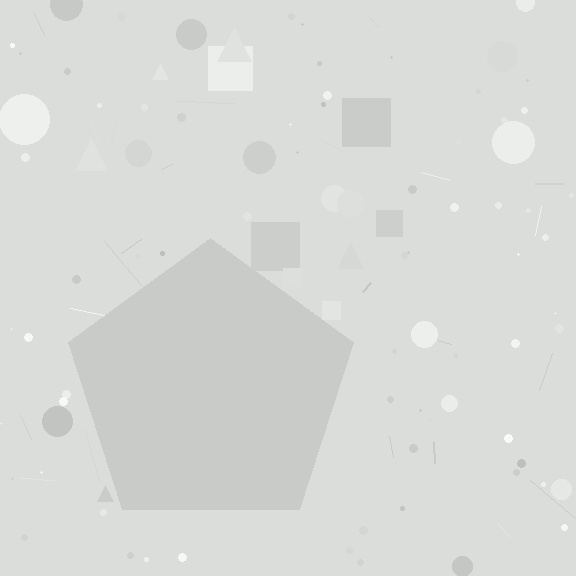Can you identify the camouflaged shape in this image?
The camouflaged shape is a pentagon.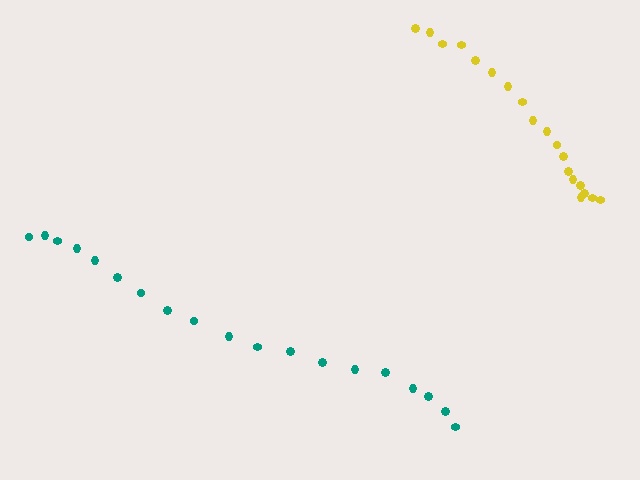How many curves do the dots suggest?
There are 2 distinct paths.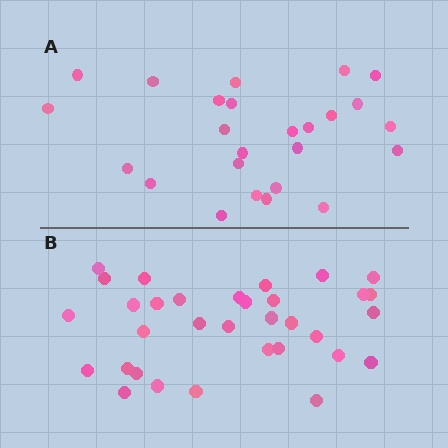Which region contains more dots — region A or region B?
Region B (the bottom region) has more dots.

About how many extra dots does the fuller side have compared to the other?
Region B has roughly 8 or so more dots than region A.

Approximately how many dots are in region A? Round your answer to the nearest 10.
About 20 dots. (The exact count is 25, which rounds to 20.)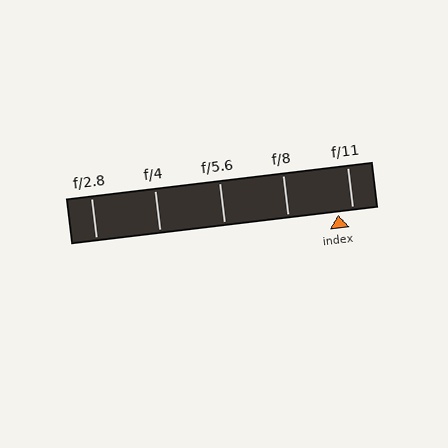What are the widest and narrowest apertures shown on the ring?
The widest aperture shown is f/2.8 and the narrowest is f/11.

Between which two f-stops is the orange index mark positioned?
The index mark is between f/8 and f/11.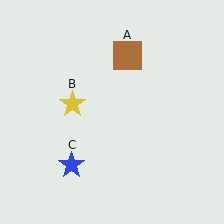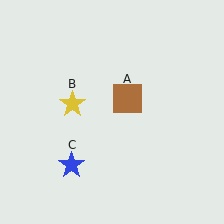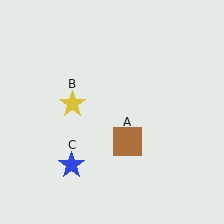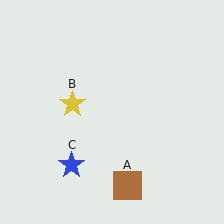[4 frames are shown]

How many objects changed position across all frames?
1 object changed position: brown square (object A).